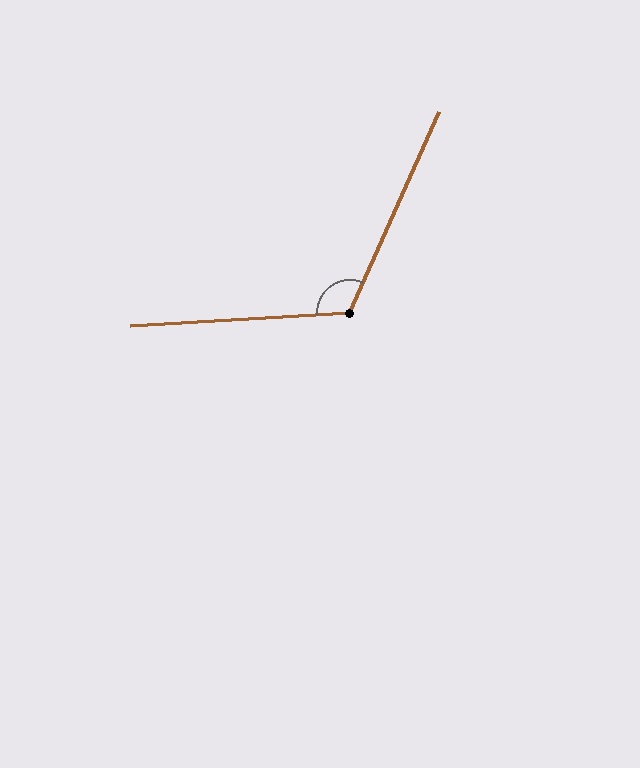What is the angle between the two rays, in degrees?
Approximately 117 degrees.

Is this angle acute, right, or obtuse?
It is obtuse.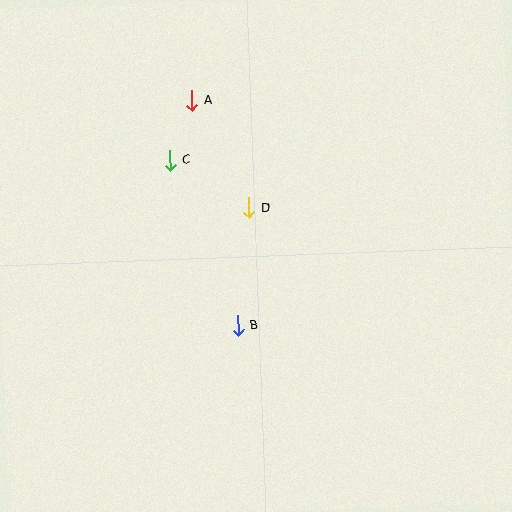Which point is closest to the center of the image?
Point D at (249, 208) is closest to the center.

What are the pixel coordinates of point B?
Point B is at (238, 326).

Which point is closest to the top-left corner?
Point A is closest to the top-left corner.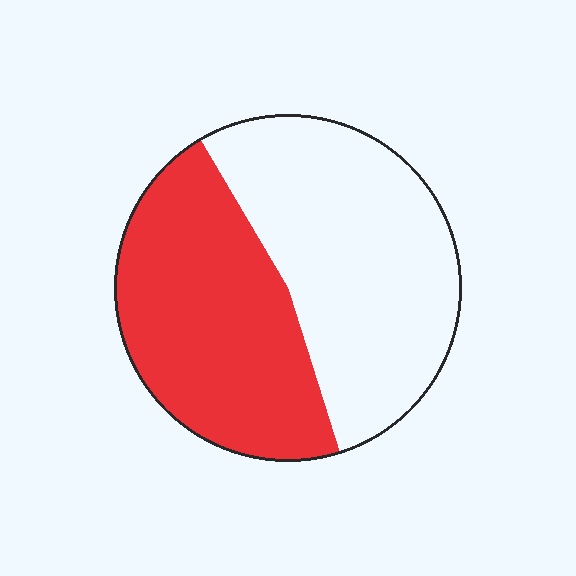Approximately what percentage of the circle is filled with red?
Approximately 45%.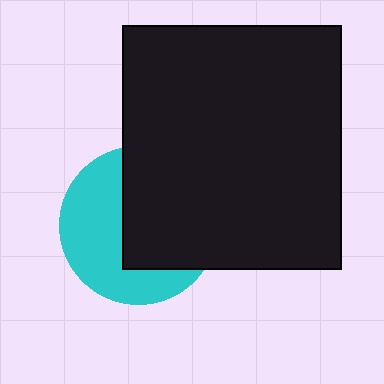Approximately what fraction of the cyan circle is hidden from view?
Roughly 52% of the cyan circle is hidden behind the black rectangle.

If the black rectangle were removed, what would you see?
You would see the complete cyan circle.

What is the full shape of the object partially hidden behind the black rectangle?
The partially hidden object is a cyan circle.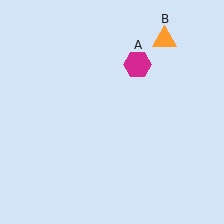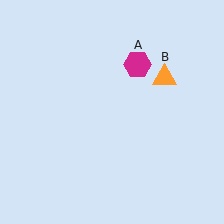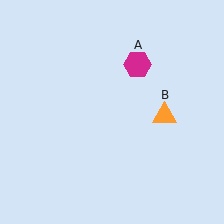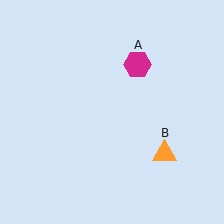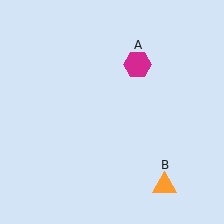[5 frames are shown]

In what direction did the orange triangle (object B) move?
The orange triangle (object B) moved down.